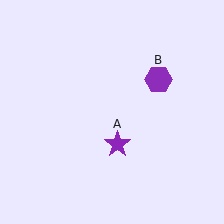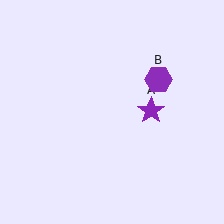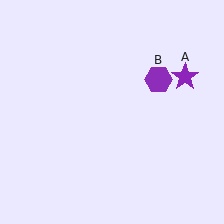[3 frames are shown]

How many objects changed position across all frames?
1 object changed position: purple star (object A).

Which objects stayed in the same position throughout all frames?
Purple hexagon (object B) remained stationary.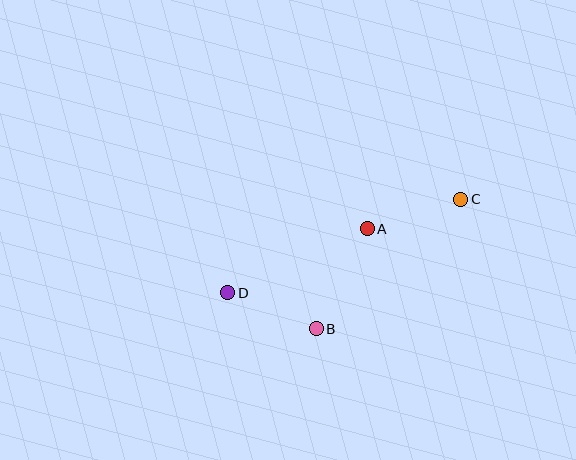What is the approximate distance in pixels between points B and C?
The distance between B and C is approximately 194 pixels.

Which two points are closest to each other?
Points B and D are closest to each other.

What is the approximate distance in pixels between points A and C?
The distance between A and C is approximately 98 pixels.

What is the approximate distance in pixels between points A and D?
The distance between A and D is approximately 154 pixels.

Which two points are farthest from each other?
Points C and D are farthest from each other.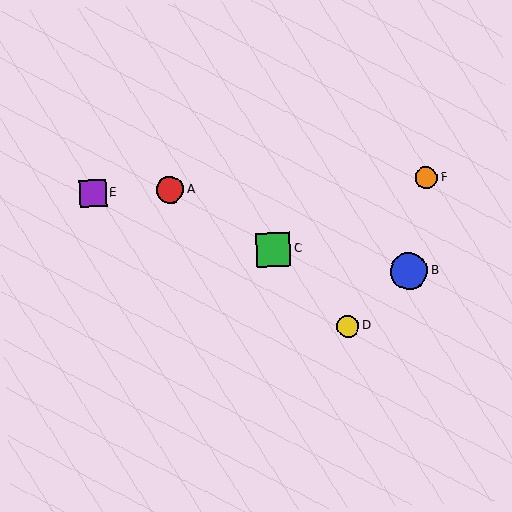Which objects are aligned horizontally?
Objects A, E, F are aligned horizontally.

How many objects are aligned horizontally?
3 objects (A, E, F) are aligned horizontally.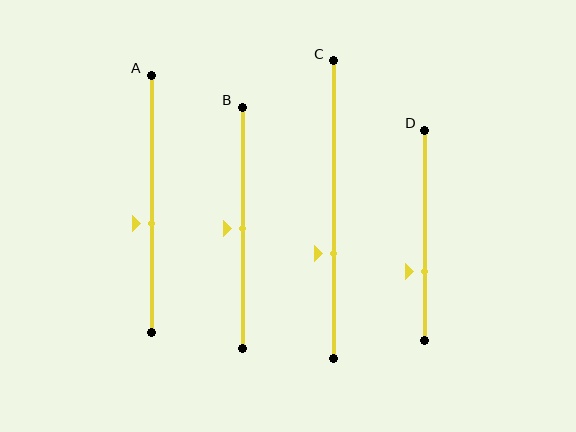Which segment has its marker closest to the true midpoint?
Segment B has its marker closest to the true midpoint.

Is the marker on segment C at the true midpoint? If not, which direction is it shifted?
No, the marker on segment C is shifted downward by about 15% of the segment length.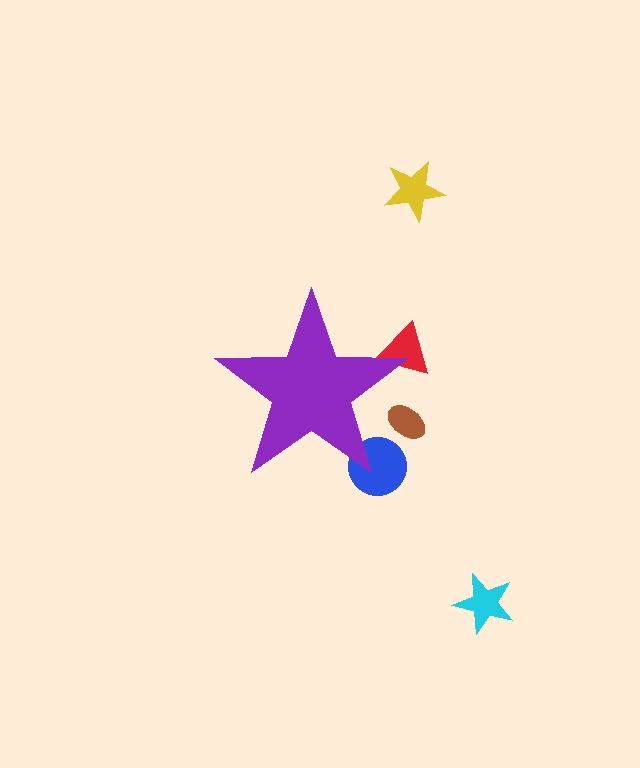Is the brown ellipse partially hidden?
Yes, the brown ellipse is partially hidden behind the purple star.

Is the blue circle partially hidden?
Yes, the blue circle is partially hidden behind the purple star.